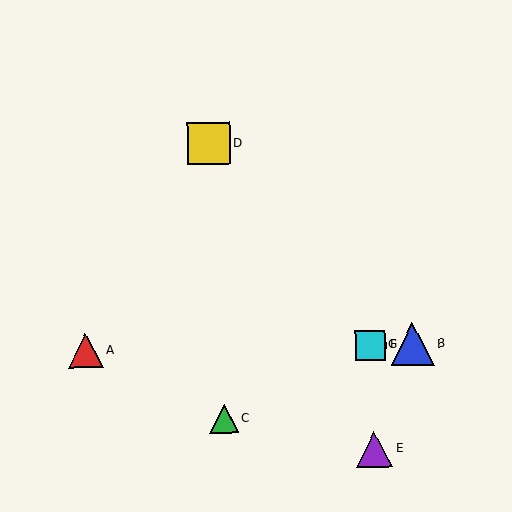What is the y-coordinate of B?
Object B is at y≈344.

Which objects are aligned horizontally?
Objects A, B, F, G are aligned horizontally.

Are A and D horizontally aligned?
No, A is at y≈351 and D is at y≈143.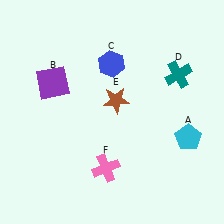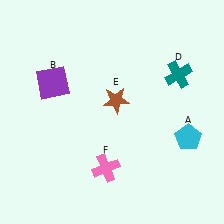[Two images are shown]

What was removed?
The blue hexagon (C) was removed in Image 2.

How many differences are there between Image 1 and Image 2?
There is 1 difference between the two images.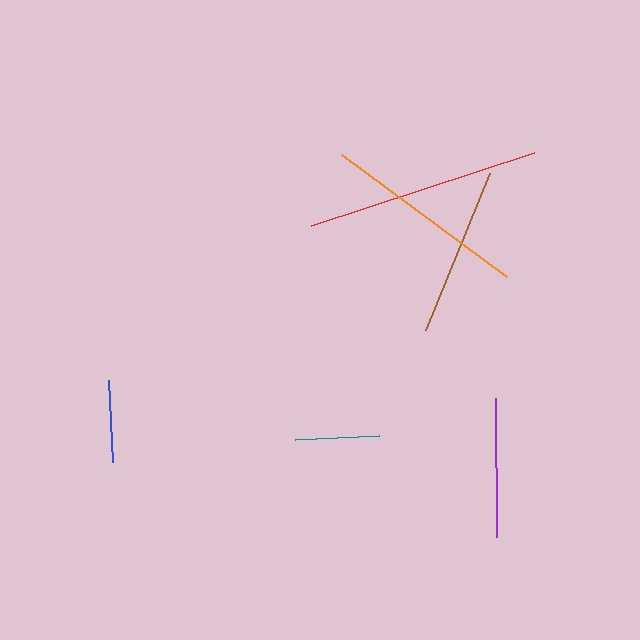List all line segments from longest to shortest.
From longest to shortest: red, orange, brown, purple, teal, blue.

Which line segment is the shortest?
The blue line is the shortest at approximately 82 pixels.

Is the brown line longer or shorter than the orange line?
The orange line is longer than the brown line.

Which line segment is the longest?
The red line is the longest at approximately 235 pixels.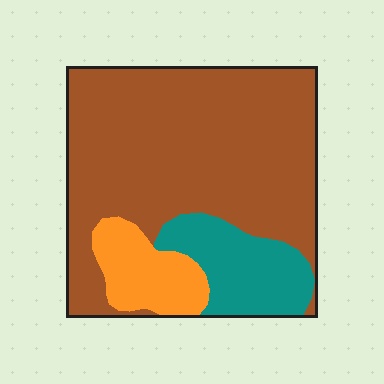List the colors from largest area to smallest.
From largest to smallest: brown, teal, orange.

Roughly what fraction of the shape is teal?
Teal covers 17% of the shape.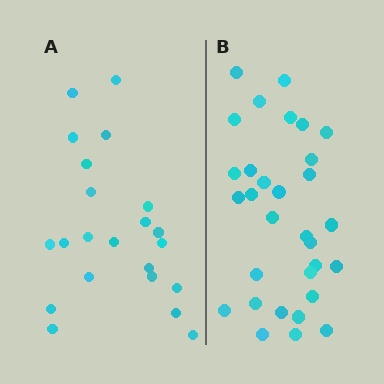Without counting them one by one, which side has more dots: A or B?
Region B (the right region) has more dots.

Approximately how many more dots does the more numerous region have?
Region B has roughly 8 or so more dots than region A.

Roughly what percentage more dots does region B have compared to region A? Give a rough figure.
About 40% more.